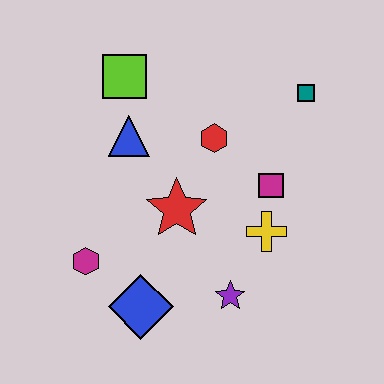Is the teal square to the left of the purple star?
No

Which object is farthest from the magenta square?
The magenta hexagon is farthest from the magenta square.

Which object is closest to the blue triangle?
The lime square is closest to the blue triangle.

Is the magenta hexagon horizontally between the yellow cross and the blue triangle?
No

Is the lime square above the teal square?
Yes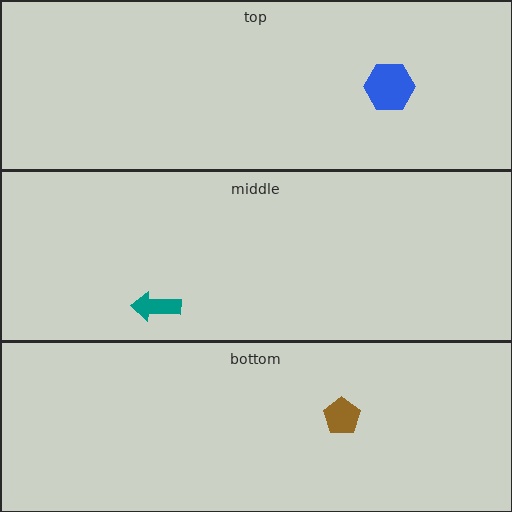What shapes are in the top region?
The blue hexagon.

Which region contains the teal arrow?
The middle region.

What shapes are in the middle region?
The teal arrow.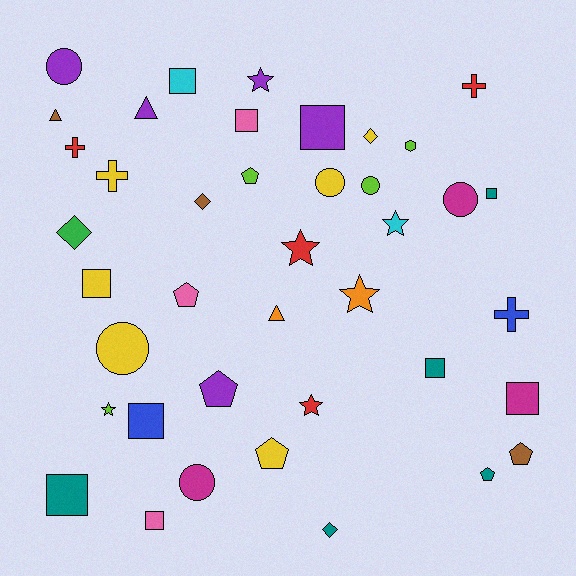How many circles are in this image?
There are 6 circles.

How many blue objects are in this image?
There are 2 blue objects.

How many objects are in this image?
There are 40 objects.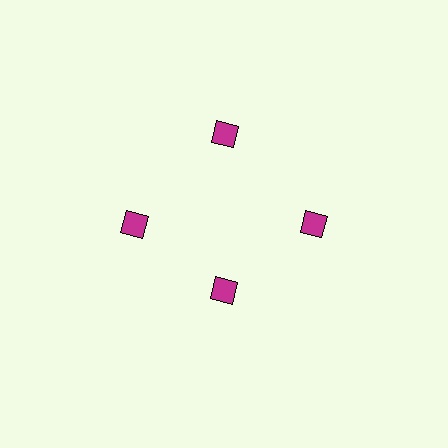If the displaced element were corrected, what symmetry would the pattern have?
It would have 4-fold rotational symmetry — the pattern would map onto itself every 90 degrees.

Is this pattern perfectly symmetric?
No. The 4 magenta squares are arranged in a ring, but one element near the 6 o'clock position is pulled inward toward the center, breaking the 4-fold rotational symmetry.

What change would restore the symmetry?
The symmetry would be restored by moving it outward, back onto the ring so that all 4 squares sit at equal angles and equal distance from the center.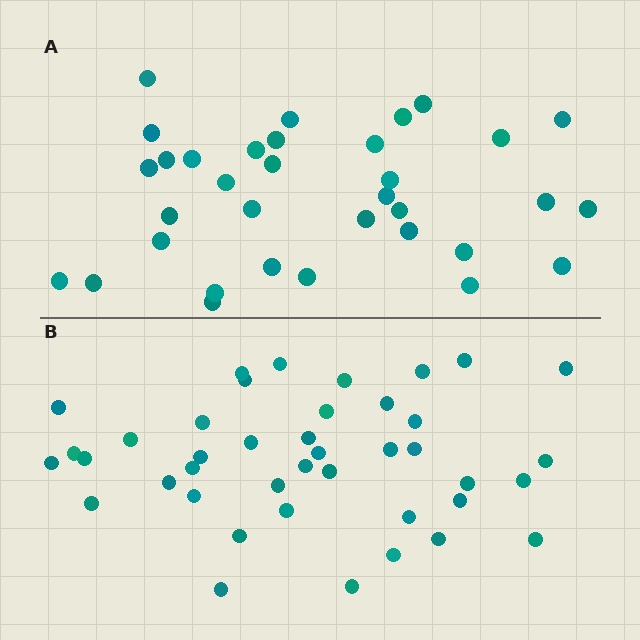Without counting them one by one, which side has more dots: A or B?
Region B (the bottom region) has more dots.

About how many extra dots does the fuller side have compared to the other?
Region B has roughly 8 or so more dots than region A.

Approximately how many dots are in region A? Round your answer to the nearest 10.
About 30 dots. (The exact count is 34, which rounds to 30.)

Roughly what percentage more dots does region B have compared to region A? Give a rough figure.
About 20% more.